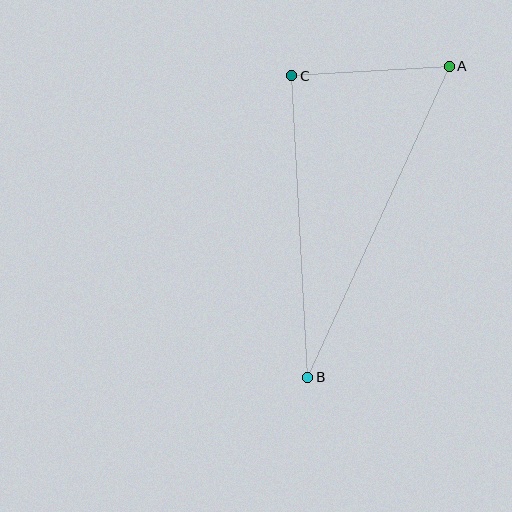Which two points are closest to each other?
Points A and C are closest to each other.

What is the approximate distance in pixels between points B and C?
The distance between B and C is approximately 302 pixels.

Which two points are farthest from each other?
Points A and B are farthest from each other.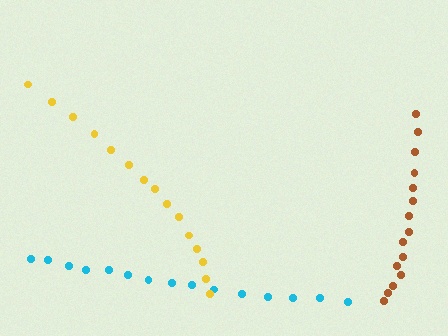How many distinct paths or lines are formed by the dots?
There are 3 distinct paths.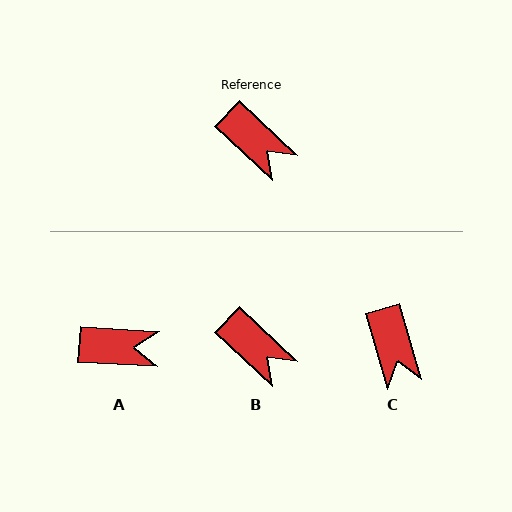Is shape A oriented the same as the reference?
No, it is off by about 40 degrees.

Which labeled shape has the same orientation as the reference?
B.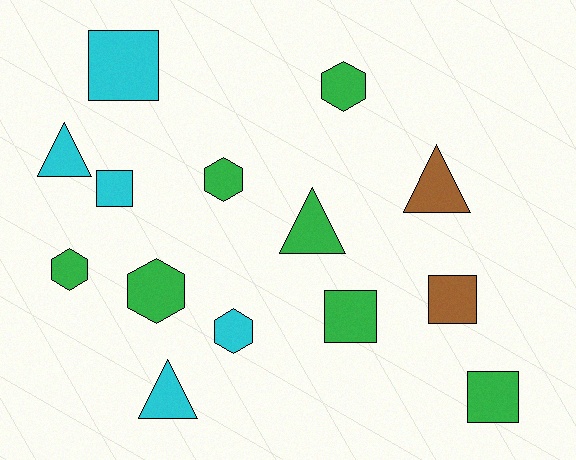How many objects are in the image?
There are 14 objects.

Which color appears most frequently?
Green, with 7 objects.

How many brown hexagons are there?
There are no brown hexagons.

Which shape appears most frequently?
Square, with 5 objects.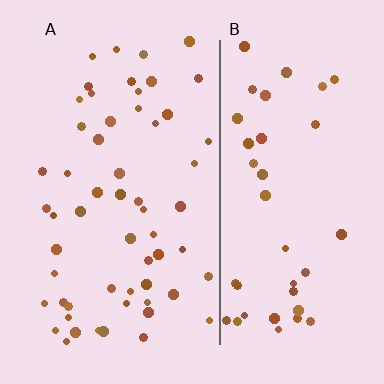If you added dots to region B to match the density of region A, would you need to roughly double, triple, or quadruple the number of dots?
Approximately double.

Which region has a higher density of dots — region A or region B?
A (the left).